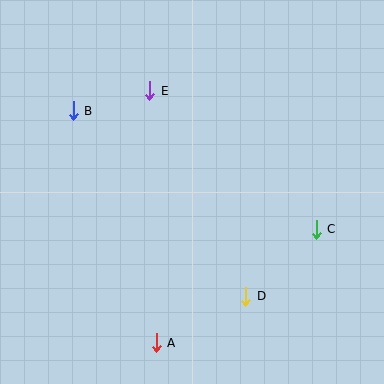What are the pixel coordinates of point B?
Point B is at (73, 111).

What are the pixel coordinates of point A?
Point A is at (156, 343).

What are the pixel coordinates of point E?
Point E is at (150, 91).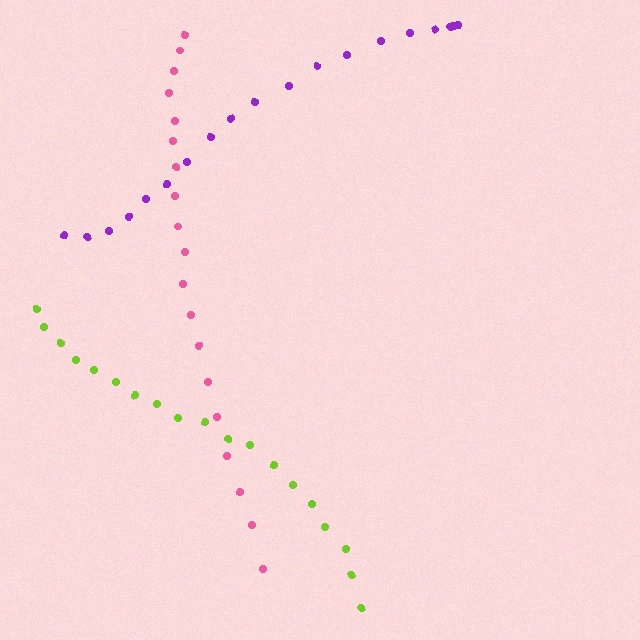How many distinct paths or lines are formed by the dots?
There are 3 distinct paths.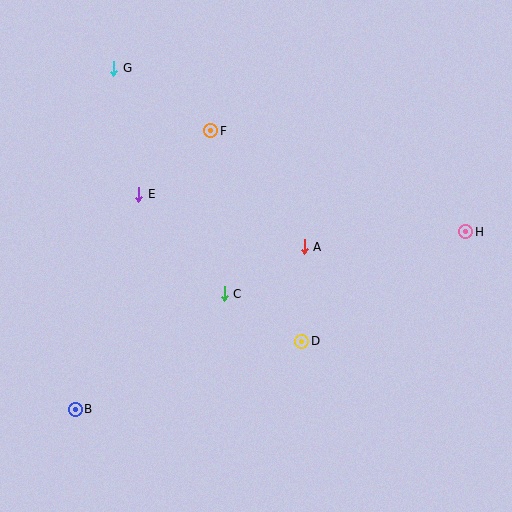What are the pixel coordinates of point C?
Point C is at (224, 294).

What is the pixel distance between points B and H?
The distance between B and H is 429 pixels.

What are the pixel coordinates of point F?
Point F is at (211, 131).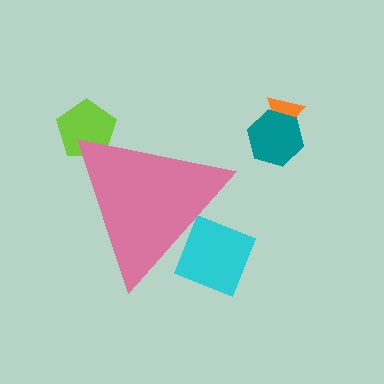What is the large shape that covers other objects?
A pink triangle.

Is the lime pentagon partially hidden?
Yes, the lime pentagon is partially hidden behind the pink triangle.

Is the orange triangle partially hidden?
No, the orange triangle is fully visible.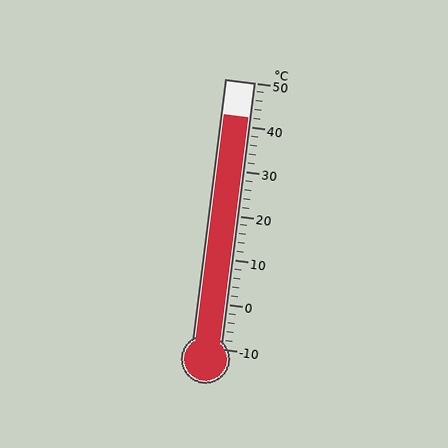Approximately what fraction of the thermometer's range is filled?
The thermometer is filled to approximately 85% of its range.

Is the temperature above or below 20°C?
The temperature is above 20°C.